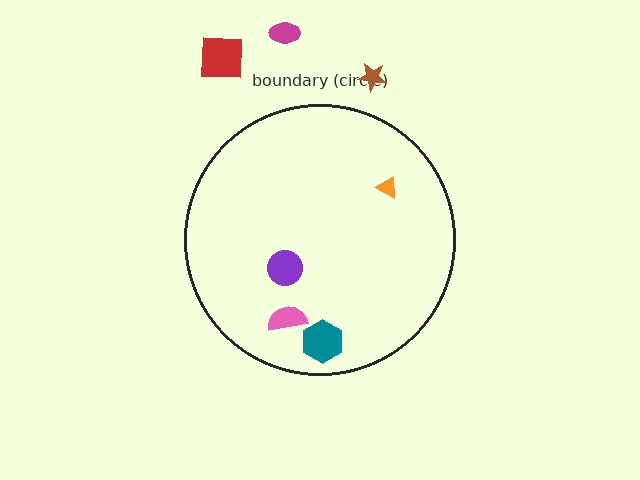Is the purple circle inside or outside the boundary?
Inside.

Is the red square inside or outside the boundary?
Outside.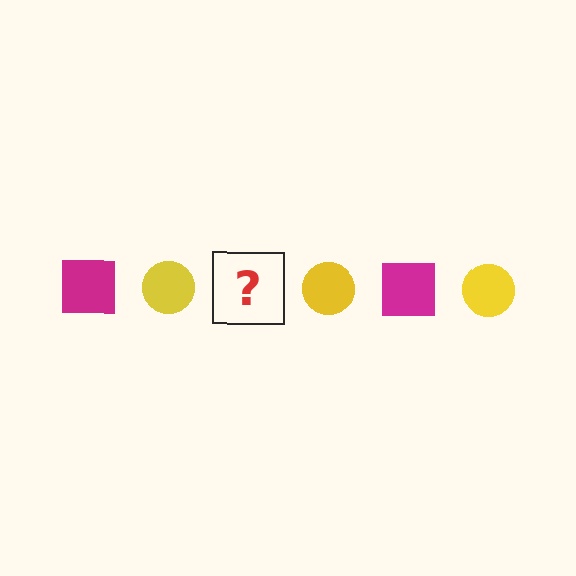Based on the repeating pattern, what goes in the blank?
The blank should be a magenta square.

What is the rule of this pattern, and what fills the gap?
The rule is that the pattern alternates between magenta square and yellow circle. The gap should be filled with a magenta square.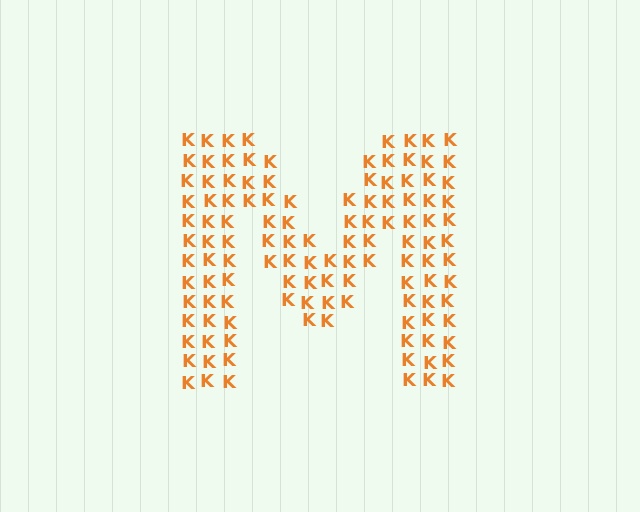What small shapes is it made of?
It is made of small letter K's.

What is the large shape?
The large shape is the letter M.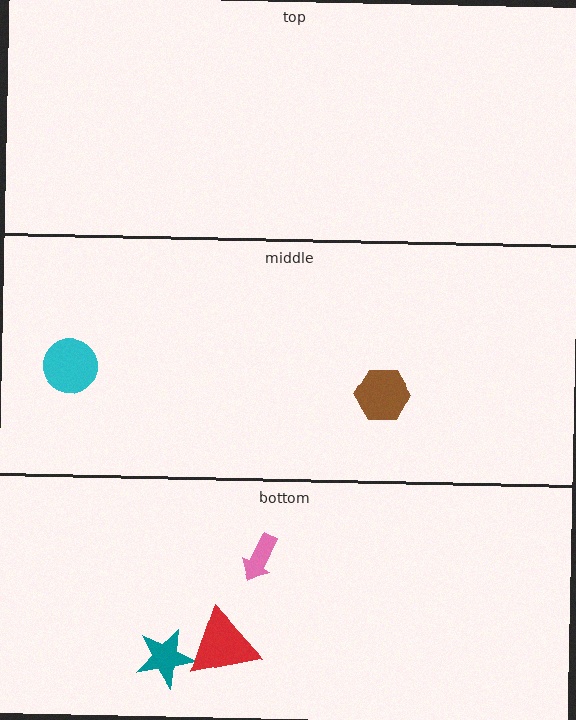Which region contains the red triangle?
The bottom region.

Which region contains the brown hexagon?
The middle region.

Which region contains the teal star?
The bottom region.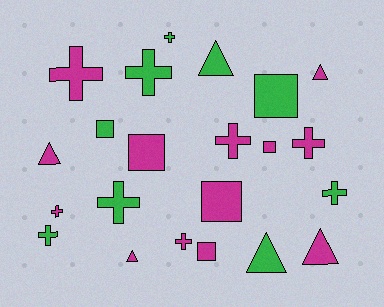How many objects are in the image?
There are 22 objects.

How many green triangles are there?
There are 2 green triangles.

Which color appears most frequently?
Magenta, with 13 objects.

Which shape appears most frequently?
Cross, with 10 objects.